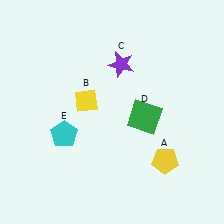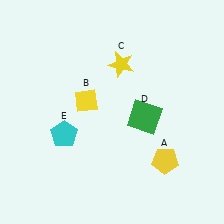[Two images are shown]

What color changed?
The star (C) changed from purple in Image 1 to yellow in Image 2.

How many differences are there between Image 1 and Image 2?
There is 1 difference between the two images.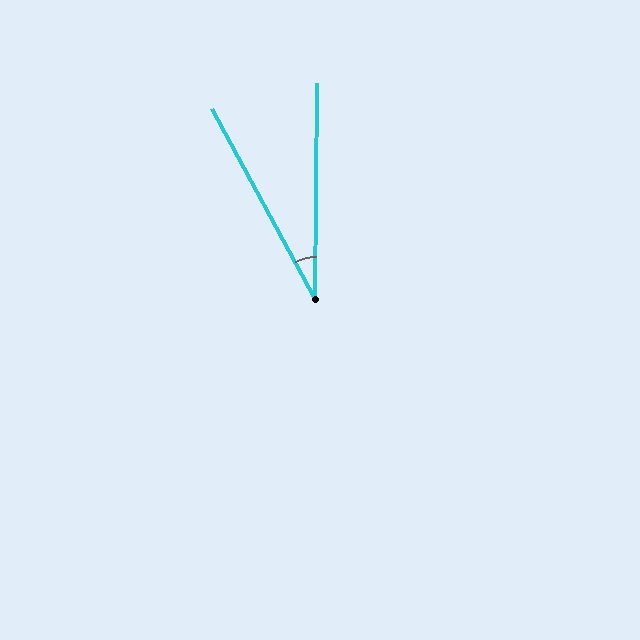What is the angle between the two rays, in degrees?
Approximately 29 degrees.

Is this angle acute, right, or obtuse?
It is acute.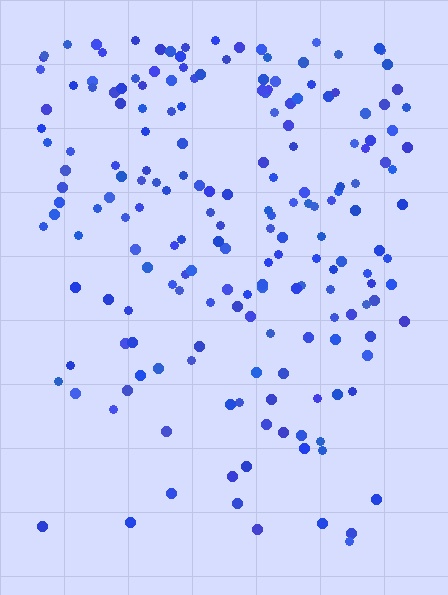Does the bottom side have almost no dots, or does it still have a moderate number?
Still a moderate number, just noticeably fewer than the top.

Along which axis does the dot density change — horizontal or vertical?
Vertical.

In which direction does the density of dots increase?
From bottom to top, with the top side densest.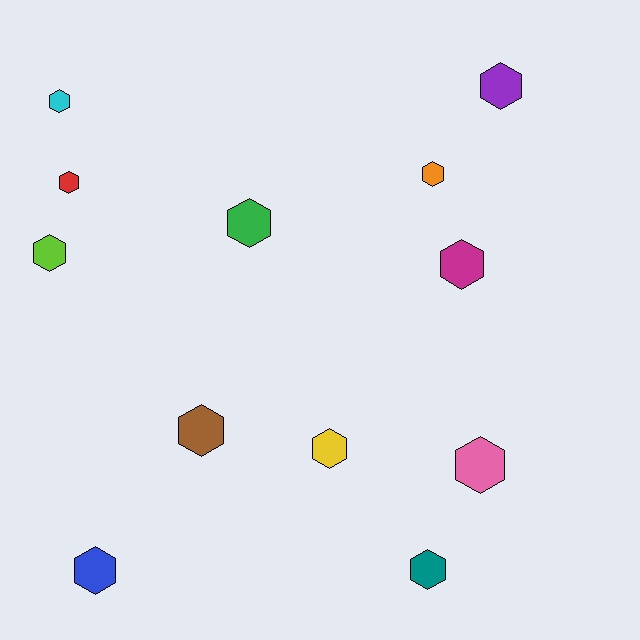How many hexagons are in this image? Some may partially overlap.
There are 12 hexagons.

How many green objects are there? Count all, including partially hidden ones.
There is 1 green object.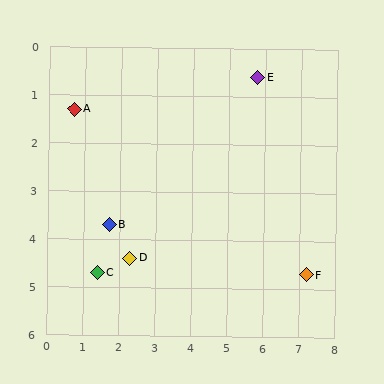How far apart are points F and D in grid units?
Points F and D are about 4.9 grid units apart.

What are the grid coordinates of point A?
Point A is at approximately (0.7, 1.3).